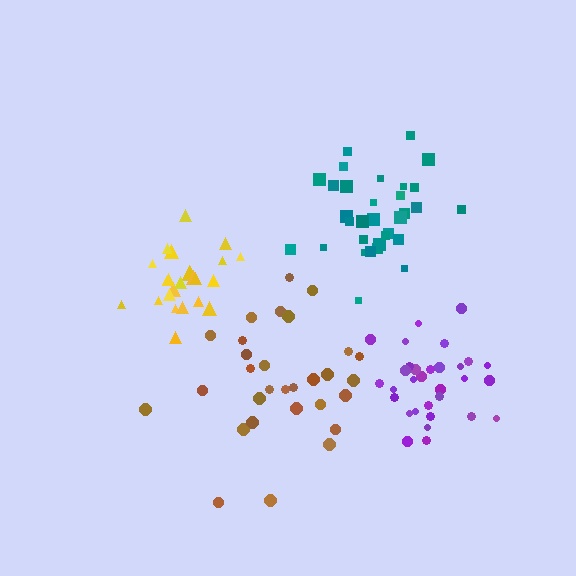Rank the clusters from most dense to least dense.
yellow, purple, teal, brown.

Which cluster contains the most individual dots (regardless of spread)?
Teal (32).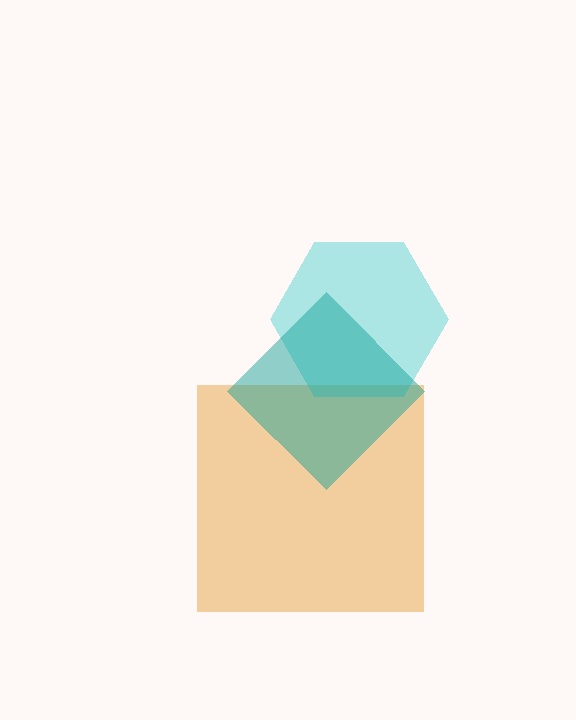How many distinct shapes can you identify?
There are 3 distinct shapes: an orange square, a cyan hexagon, a teal diamond.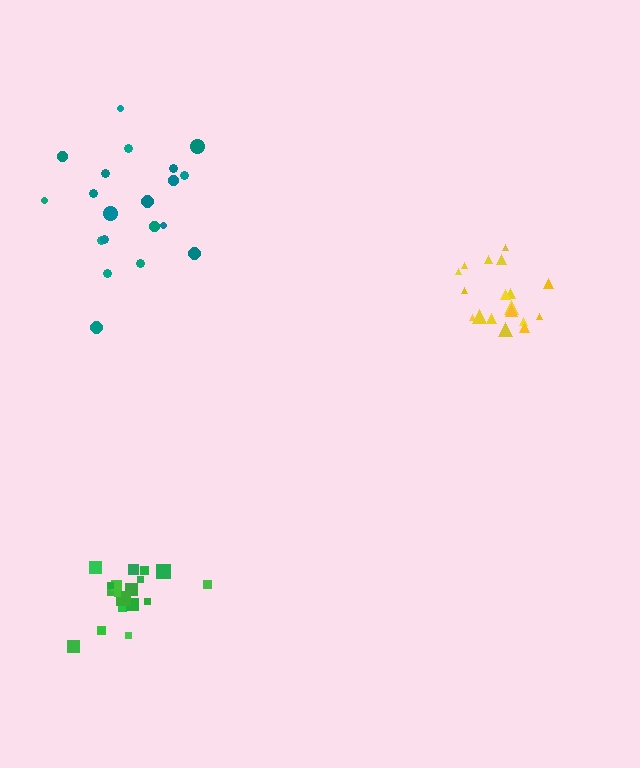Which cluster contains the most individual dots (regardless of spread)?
Teal (21).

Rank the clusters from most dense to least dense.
yellow, green, teal.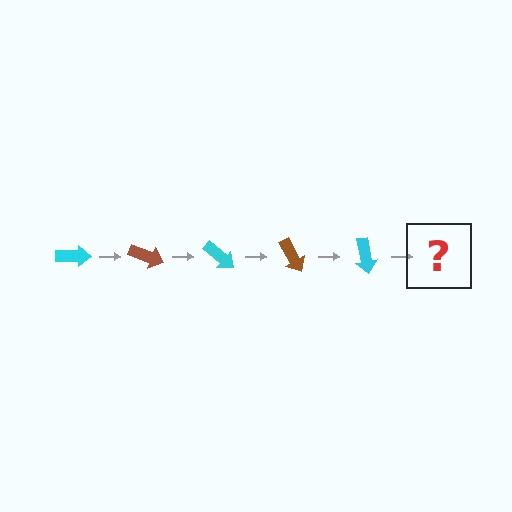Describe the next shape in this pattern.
It should be a brown arrow, rotated 100 degrees from the start.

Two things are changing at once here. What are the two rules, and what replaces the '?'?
The two rules are that it rotates 20 degrees each step and the color cycles through cyan and brown. The '?' should be a brown arrow, rotated 100 degrees from the start.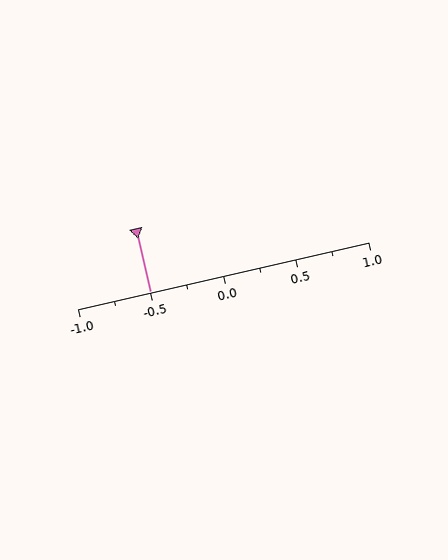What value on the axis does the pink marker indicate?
The marker indicates approximately -0.5.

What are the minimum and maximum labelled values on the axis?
The axis runs from -1.0 to 1.0.